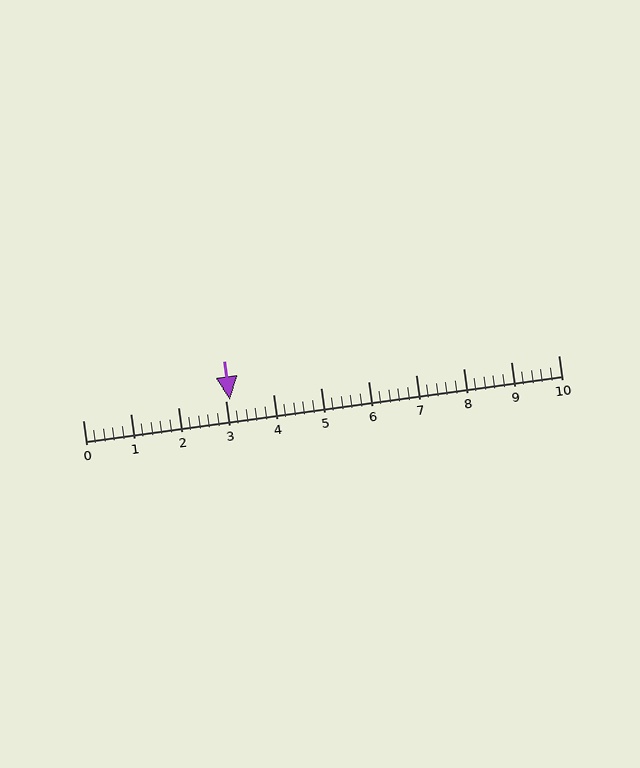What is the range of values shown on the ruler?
The ruler shows values from 0 to 10.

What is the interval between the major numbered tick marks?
The major tick marks are spaced 1 units apart.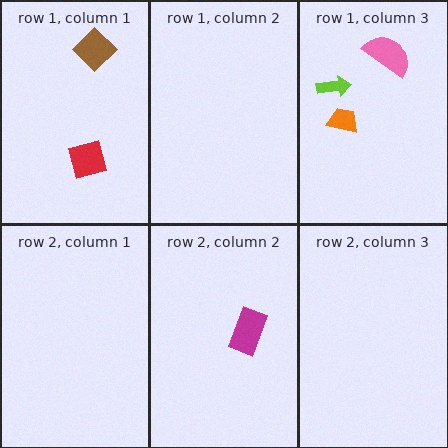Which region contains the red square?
The row 1, column 1 region.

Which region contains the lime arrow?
The row 1, column 3 region.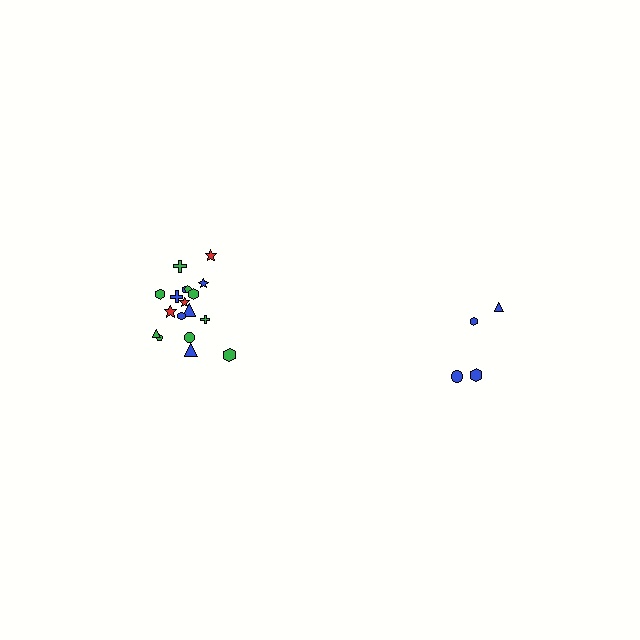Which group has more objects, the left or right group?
The left group.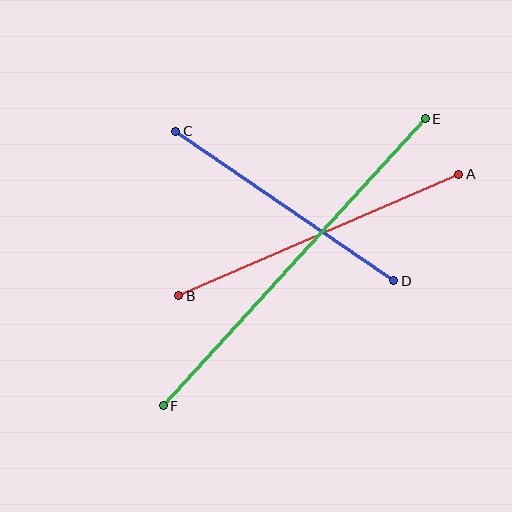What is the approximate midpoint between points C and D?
The midpoint is at approximately (285, 206) pixels.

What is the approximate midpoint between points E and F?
The midpoint is at approximately (294, 262) pixels.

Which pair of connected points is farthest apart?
Points E and F are farthest apart.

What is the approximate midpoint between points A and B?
The midpoint is at approximately (319, 235) pixels.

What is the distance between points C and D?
The distance is approximately 264 pixels.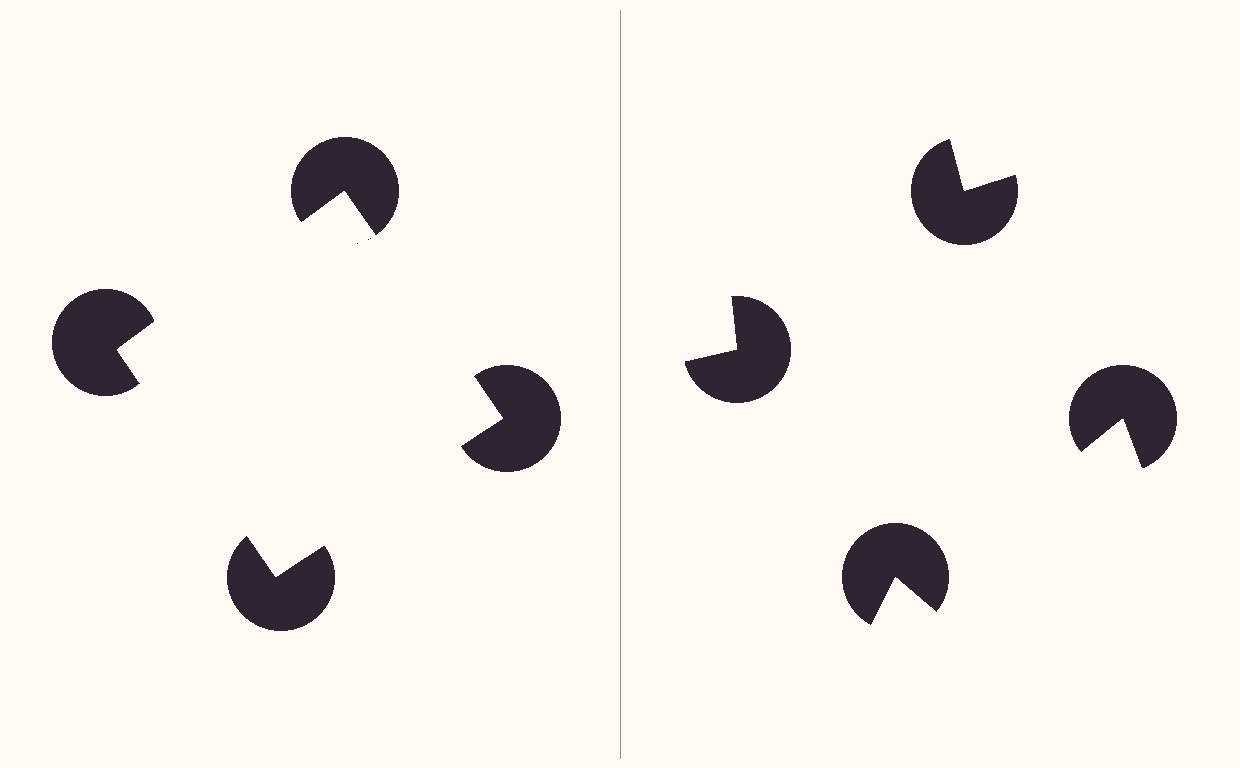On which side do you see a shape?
An illusory square appears on the left side. On the right side the wedge cuts are rotated, so no coherent shape forms.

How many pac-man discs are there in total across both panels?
8 — 4 on each side.